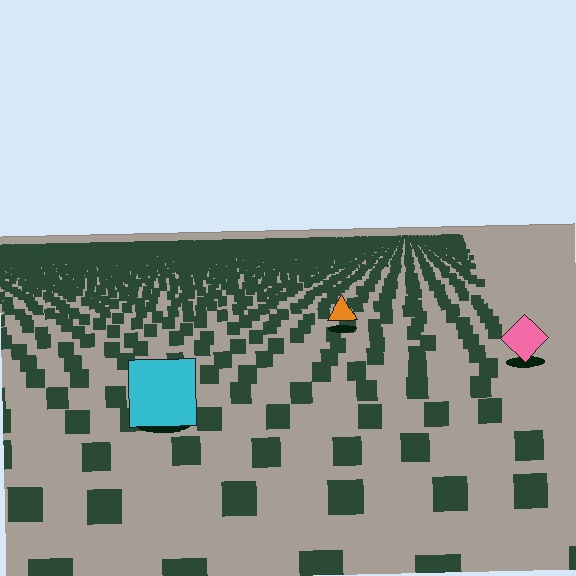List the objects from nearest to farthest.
From nearest to farthest: the cyan square, the pink diamond, the orange triangle.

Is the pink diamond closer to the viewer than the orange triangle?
Yes. The pink diamond is closer — you can tell from the texture gradient: the ground texture is coarser near it.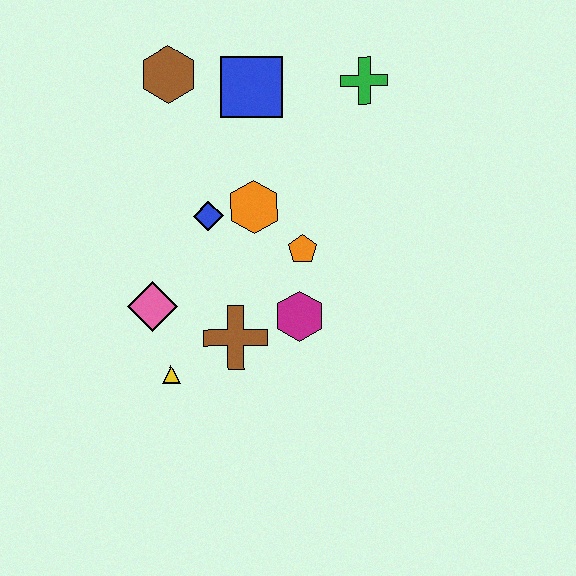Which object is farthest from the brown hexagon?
The yellow triangle is farthest from the brown hexagon.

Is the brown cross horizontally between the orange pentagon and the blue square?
No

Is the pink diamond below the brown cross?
No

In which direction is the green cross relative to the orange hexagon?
The green cross is above the orange hexagon.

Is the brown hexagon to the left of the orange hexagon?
Yes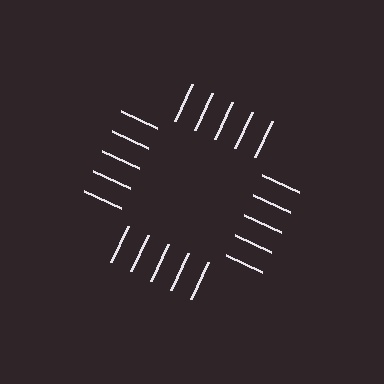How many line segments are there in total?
20 — 5 along each of the 4 edges.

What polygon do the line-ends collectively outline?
An illusory square — the line segments terminate on its edges but no continuous stroke is drawn.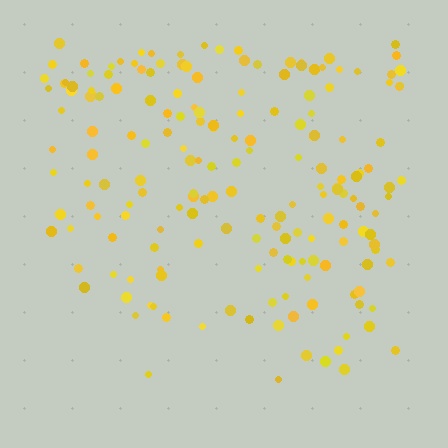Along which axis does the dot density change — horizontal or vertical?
Vertical.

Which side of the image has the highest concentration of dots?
The top.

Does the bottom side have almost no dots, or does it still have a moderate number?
Still a moderate number, just noticeably fewer than the top.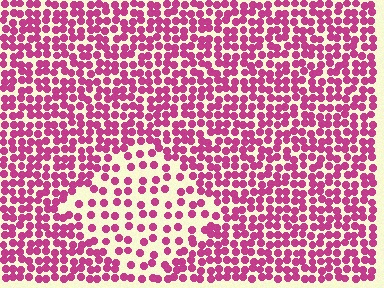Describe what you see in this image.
The image contains small magenta elements arranged at two different densities. A diamond-shaped region is visible where the elements are less densely packed than the surrounding area.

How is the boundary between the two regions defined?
The boundary is defined by a change in element density (approximately 2.1x ratio). All elements are the same color, size, and shape.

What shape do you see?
I see a diamond.